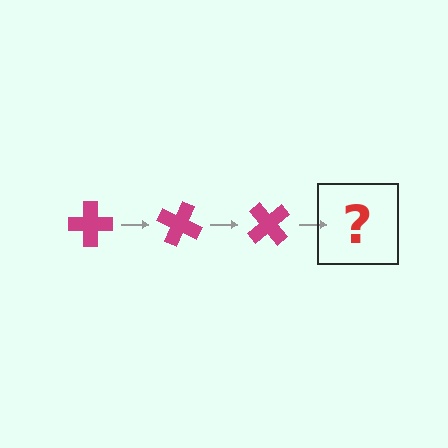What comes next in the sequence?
The next element should be a magenta cross rotated 75 degrees.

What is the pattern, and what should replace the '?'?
The pattern is that the cross rotates 25 degrees each step. The '?' should be a magenta cross rotated 75 degrees.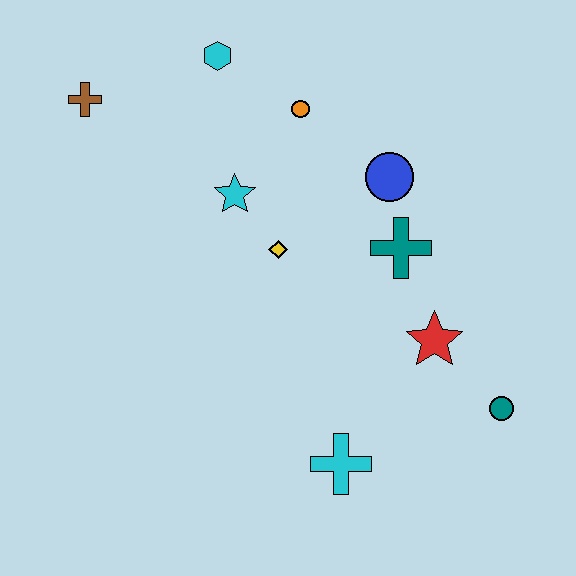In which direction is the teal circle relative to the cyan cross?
The teal circle is to the right of the cyan cross.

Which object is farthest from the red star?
The brown cross is farthest from the red star.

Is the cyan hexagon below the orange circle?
No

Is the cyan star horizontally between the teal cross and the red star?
No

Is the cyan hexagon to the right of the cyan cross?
No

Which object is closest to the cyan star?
The yellow diamond is closest to the cyan star.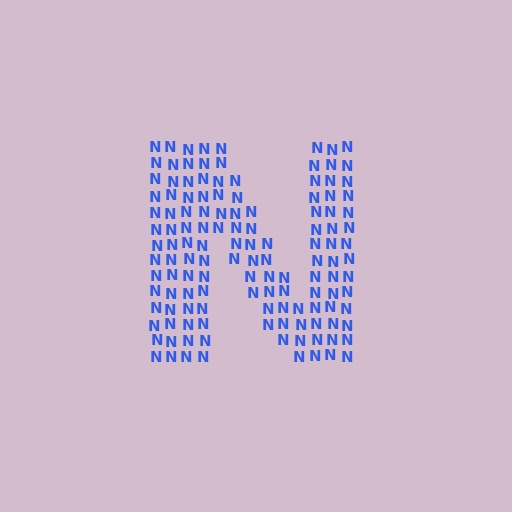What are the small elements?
The small elements are letter N's.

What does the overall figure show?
The overall figure shows the letter N.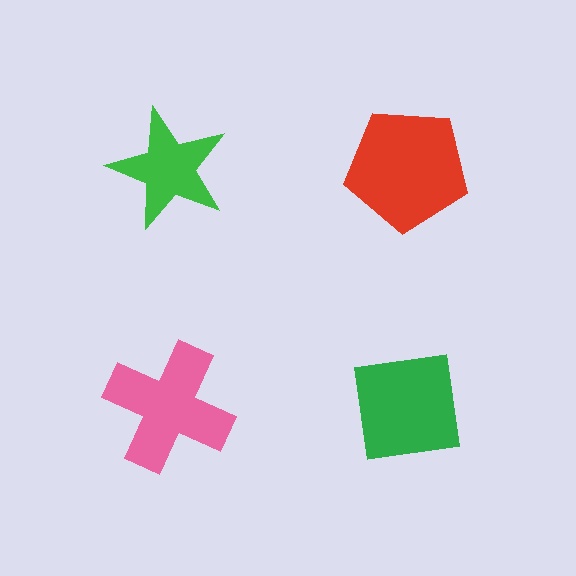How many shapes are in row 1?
2 shapes.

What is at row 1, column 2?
A red pentagon.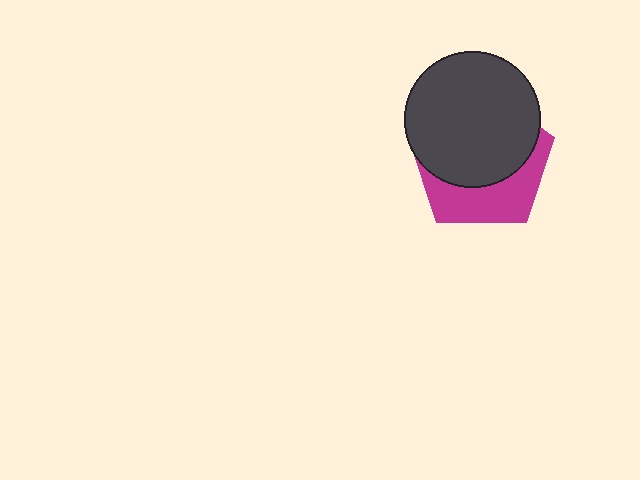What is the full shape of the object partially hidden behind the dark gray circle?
The partially hidden object is a magenta pentagon.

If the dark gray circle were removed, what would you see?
You would see the complete magenta pentagon.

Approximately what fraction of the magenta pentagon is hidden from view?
Roughly 62% of the magenta pentagon is hidden behind the dark gray circle.